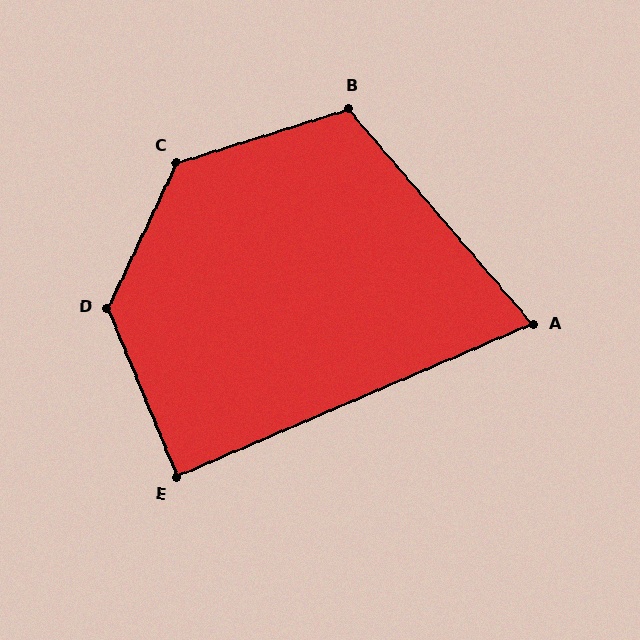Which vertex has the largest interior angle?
C, at approximately 133 degrees.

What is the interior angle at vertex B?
Approximately 113 degrees (obtuse).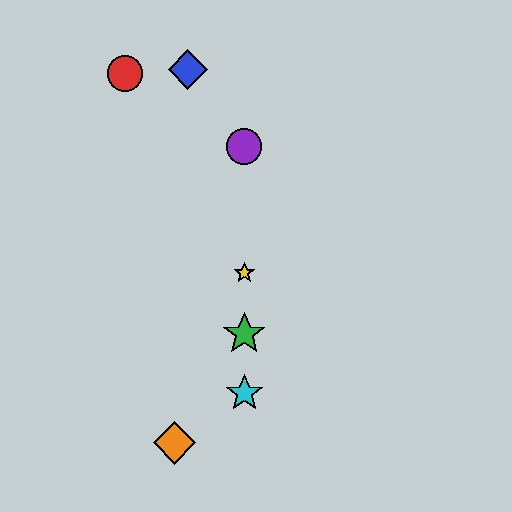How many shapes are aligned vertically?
4 shapes (the green star, the yellow star, the purple circle, the cyan star) are aligned vertically.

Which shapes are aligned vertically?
The green star, the yellow star, the purple circle, the cyan star are aligned vertically.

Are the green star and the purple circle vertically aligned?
Yes, both are at x≈244.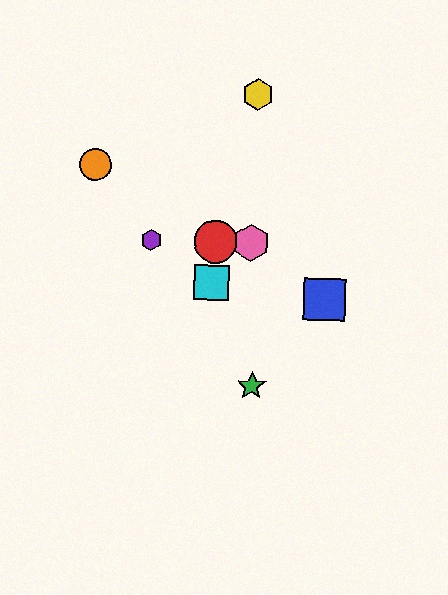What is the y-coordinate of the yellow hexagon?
The yellow hexagon is at y≈95.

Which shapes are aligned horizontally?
The red circle, the purple hexagon, the pink hexagon are aligned horizontally.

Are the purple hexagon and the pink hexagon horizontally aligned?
Yes, both are at y≈240.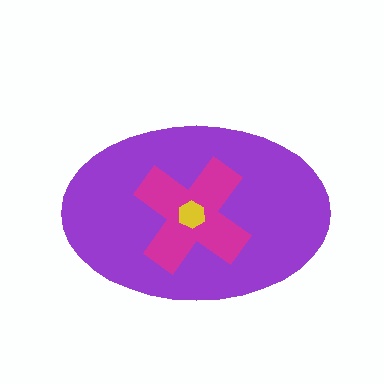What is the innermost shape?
The yellow hexagon.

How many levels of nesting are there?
3.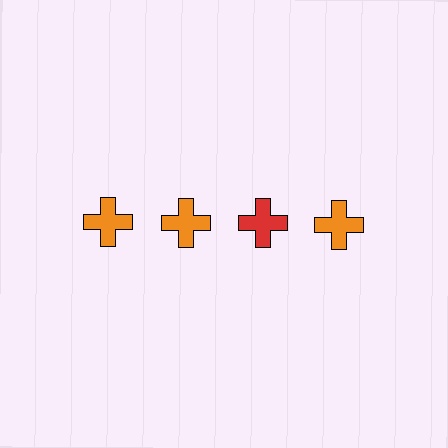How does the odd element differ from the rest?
It has a different color: red instead of orange.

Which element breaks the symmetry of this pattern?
The red cross in the top row, center column breaks the symmetry. All other shapes are orange crosses.